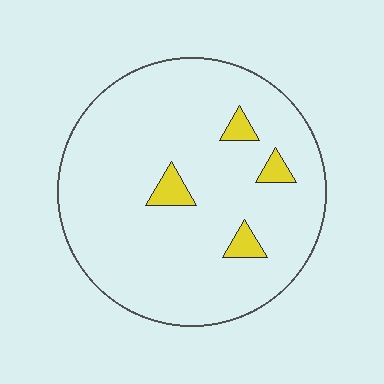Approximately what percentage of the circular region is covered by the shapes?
Approximately 5%.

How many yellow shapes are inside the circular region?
4.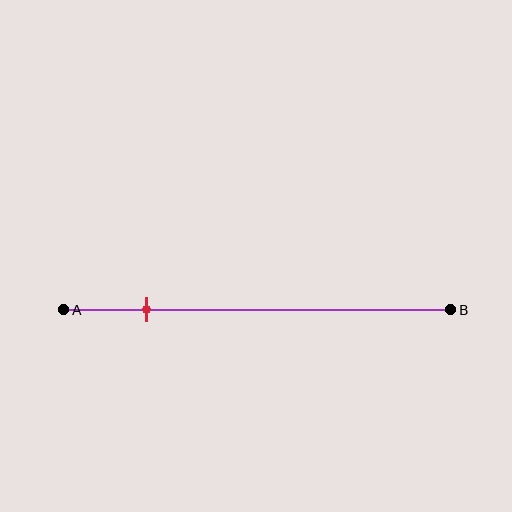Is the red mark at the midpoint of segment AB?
No, the mark is at about 20% from A, not at the 50% midpoint.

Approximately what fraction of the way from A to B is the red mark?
The red mark is approximately 20% of the way from A to B.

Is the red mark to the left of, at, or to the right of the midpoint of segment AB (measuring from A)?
The red mark is to the left of the midpoint of segment AB.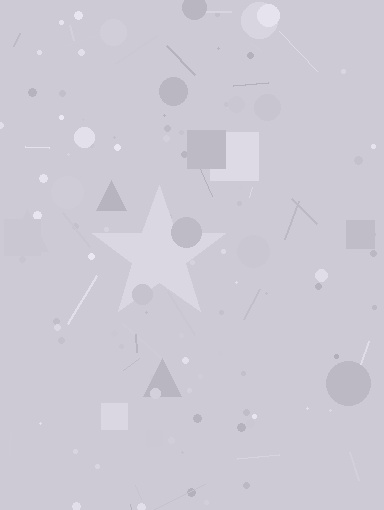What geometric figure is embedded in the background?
A star is embedded in the background.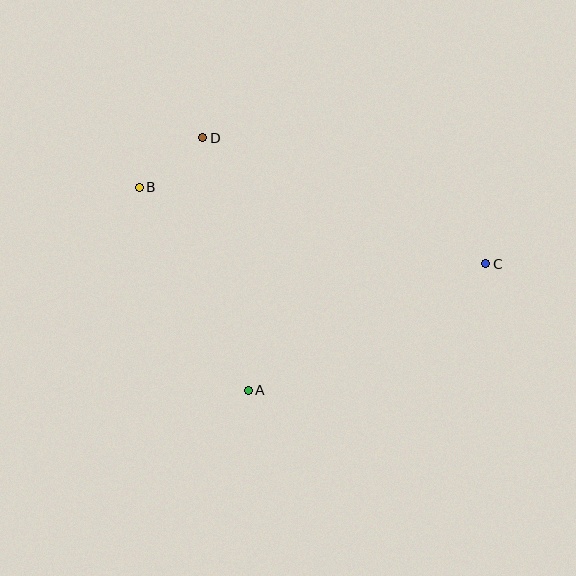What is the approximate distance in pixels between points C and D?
The distance between C and D is approximately 310 pixels.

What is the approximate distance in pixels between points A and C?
The distance between A and C is approximately 269 pixels.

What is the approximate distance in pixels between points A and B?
The distance between A and B is approximately 231 pixels.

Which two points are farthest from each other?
Points B and C are farthest from each other.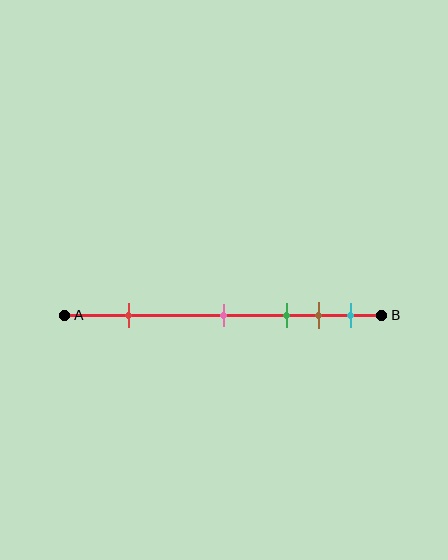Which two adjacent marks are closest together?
The brown and cyan marks are the closest adjacent pair.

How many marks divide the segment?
There are 5 marks dividing the segment.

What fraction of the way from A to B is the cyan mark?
The cyan mark is approximately 90% (0.9) of the way from A to B.